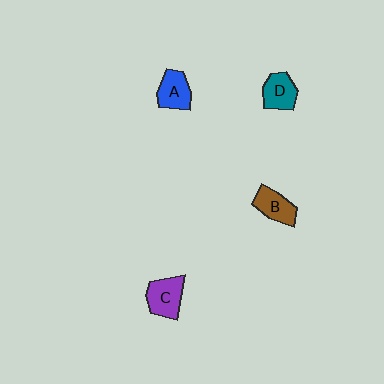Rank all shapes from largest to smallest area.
From largest to smallest: C (purple), A (blue), D (teal), B (brown).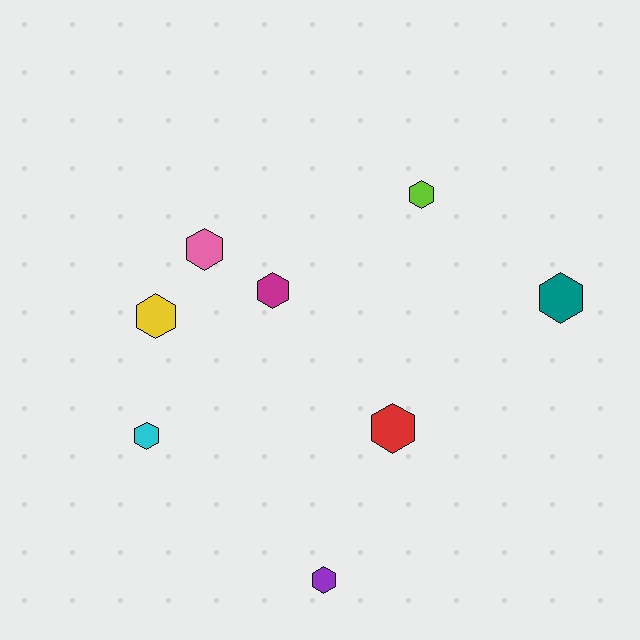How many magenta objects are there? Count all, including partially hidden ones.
There is 1 magenta object.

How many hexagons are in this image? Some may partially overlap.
There are 8 hexagons.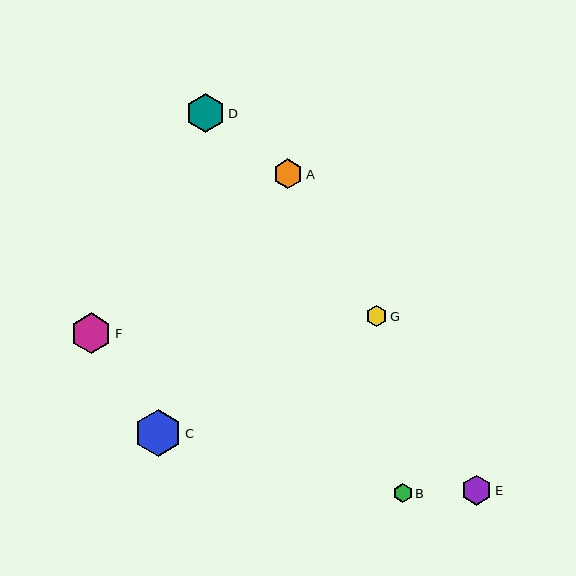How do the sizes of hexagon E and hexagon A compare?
Hexagon E and hexagon A are approximately the same size.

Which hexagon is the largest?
Hexagon C is the largest with a size of approximately 47 pixels.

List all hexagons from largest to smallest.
From largest to smallest: C, F, D, E, A, G, B.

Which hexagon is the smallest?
Hexagon B is the smallest with a size of approximately 19 pixels.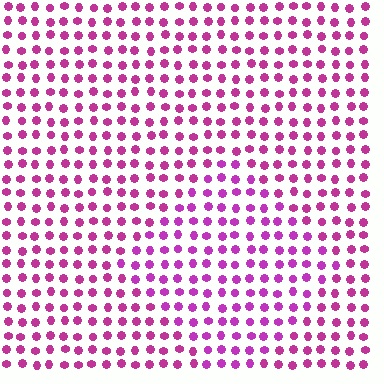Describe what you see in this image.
The image is filled with small magenta elements in a uniform arrangement. A diamond-shaped region is visible where the elements are tinted to a slightly different hue, forming a subtle color boundary.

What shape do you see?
I see a diamond.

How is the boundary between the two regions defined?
The boundary is defined purely by a slight shift in hue (about 16 degrees). Spacing, size, and orientation are identical on both sides.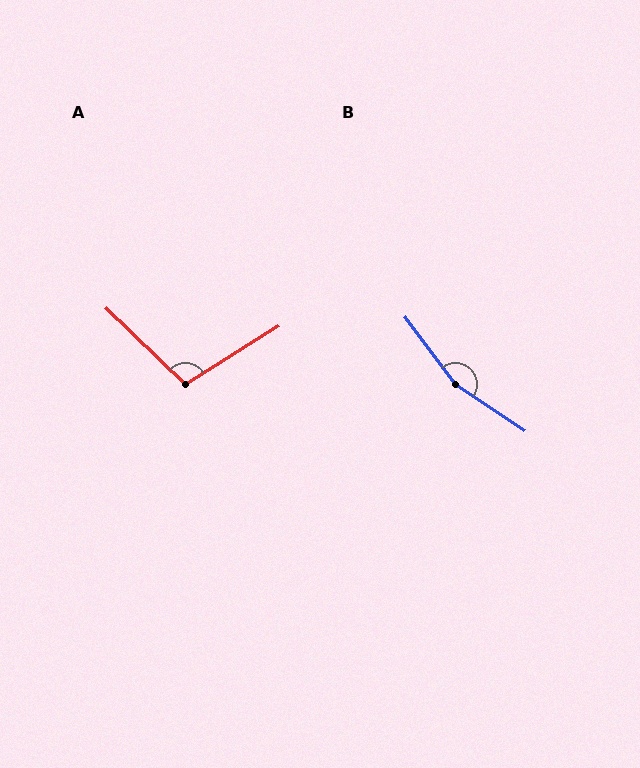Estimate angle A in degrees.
Approximately 104 degrees.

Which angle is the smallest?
A, at approximately 104 degrees.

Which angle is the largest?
B, at approximately 160 degrees.